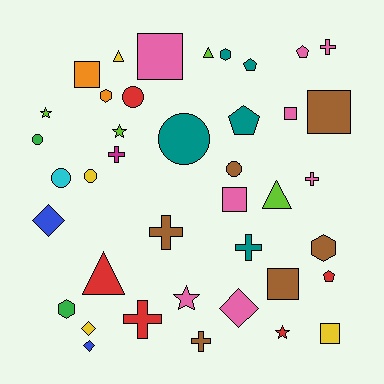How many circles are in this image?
There are 6 circles.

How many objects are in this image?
There are 40 objects.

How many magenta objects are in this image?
There is 1 magenta object.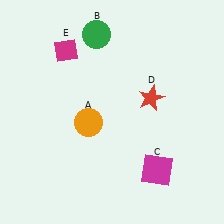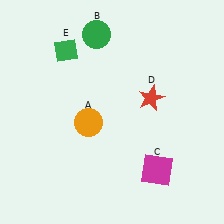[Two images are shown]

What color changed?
The diamond (E) changed from magenta in Image 1 to green in Image 2.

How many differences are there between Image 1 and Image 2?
There is 1 difference between the two images.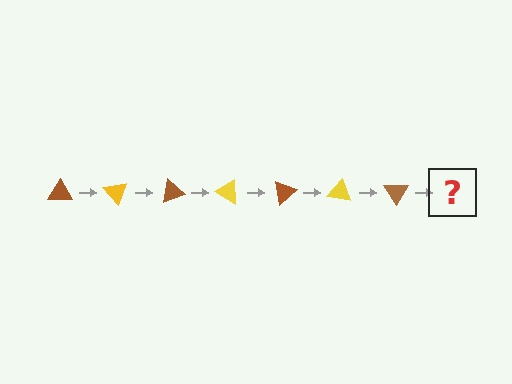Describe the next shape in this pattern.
It should be a yellow triangle, rotated 350 degrees from the start.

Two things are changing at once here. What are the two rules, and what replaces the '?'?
The two rules are that it rotates 50 degrees each step and the color cycles through brown and yellow. The '?' should be a yellow triangle, rotated 350 degrees from the start.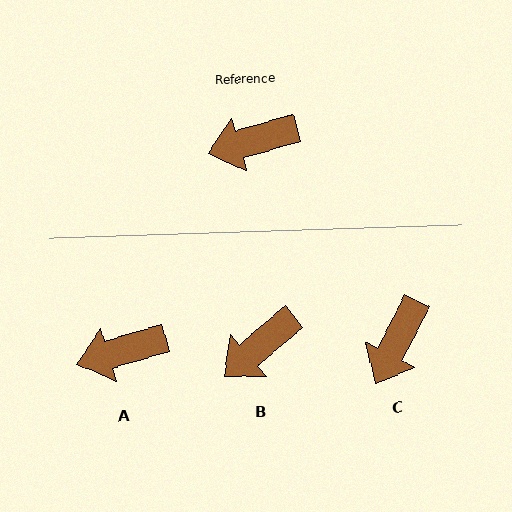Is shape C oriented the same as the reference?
No, it is off by about 47 degrees.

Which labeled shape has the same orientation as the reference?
A.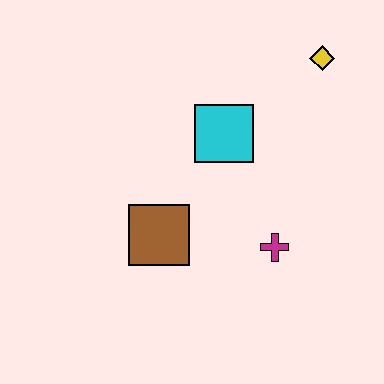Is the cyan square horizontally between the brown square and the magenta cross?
Yes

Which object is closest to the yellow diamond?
The cyan square is closest to the yellow diamond.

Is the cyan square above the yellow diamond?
No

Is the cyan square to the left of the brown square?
No